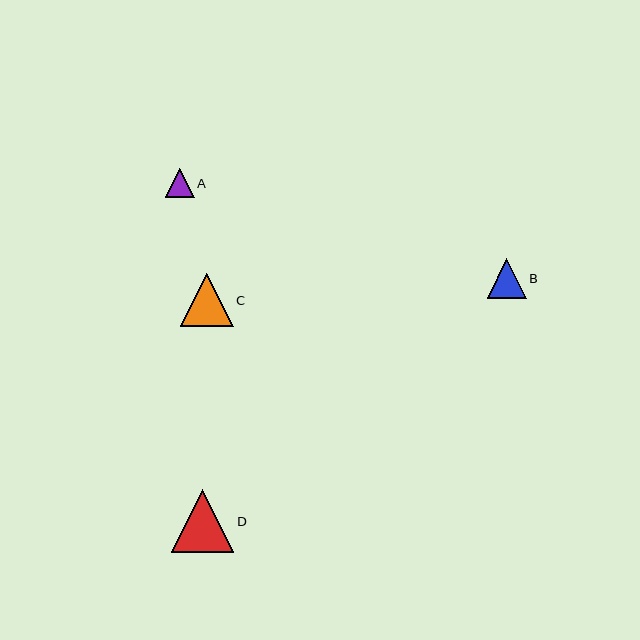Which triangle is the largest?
Triangle D is the largest with a size of approximately 62 pixels.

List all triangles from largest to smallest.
From largest to smallest: D, C, B, A.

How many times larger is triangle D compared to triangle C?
Triangle D is approximately 1.2 times the size of triangle C.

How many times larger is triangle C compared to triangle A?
Triangle C is approximately 1.8 times the size of triangle A.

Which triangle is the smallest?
Triangle A is the smallest with a size of approximately 29 pixels.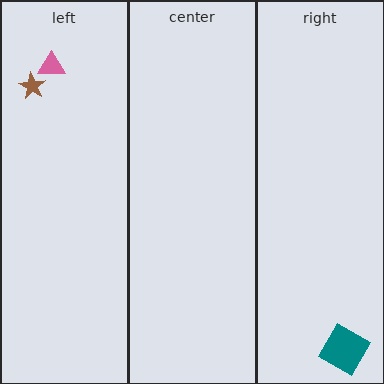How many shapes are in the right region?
1.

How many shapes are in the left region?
2.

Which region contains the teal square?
The right region.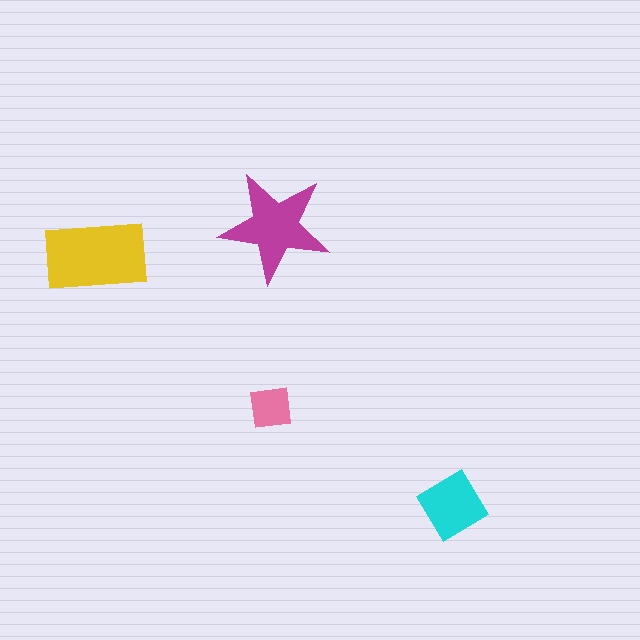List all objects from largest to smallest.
The yellow rectangle, the magenta star, the cyan diamond, the pink square.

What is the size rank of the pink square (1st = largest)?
4th.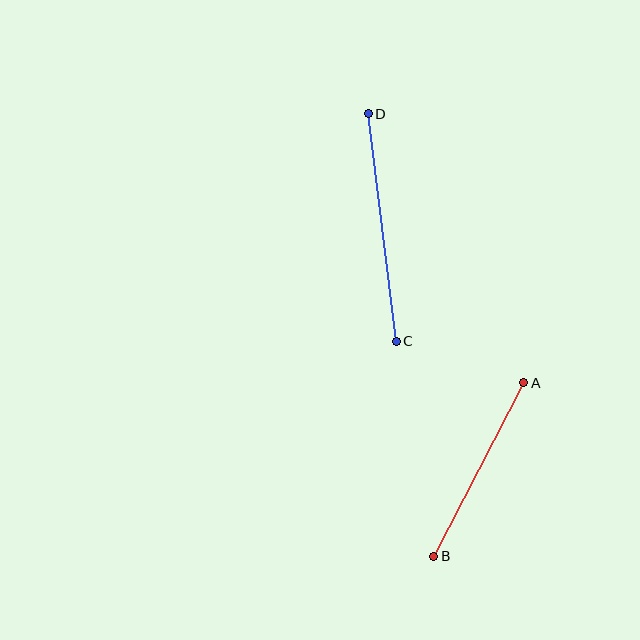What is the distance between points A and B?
The distance is approximately 195 pixels.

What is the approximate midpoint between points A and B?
The midpoint is at approximately (479, 469) pixels.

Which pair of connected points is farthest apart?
Points C and D are farthest apart.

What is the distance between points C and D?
The distance is approximately 229 pixels.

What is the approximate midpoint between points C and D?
The midpoint is at approximately (382, 228) pixels.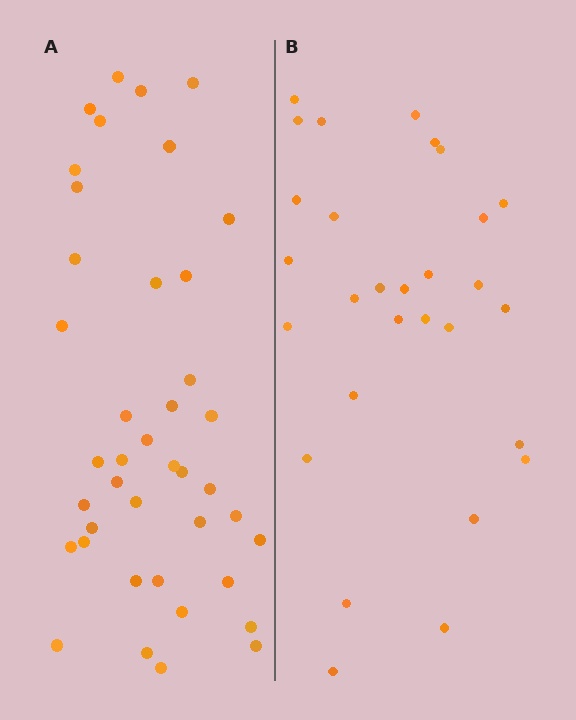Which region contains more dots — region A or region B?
Region A (the left region) has more dots.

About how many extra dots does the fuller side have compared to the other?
Region A has roughly 12 or so more dots than region B.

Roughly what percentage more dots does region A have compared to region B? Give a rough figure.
About 40% more.